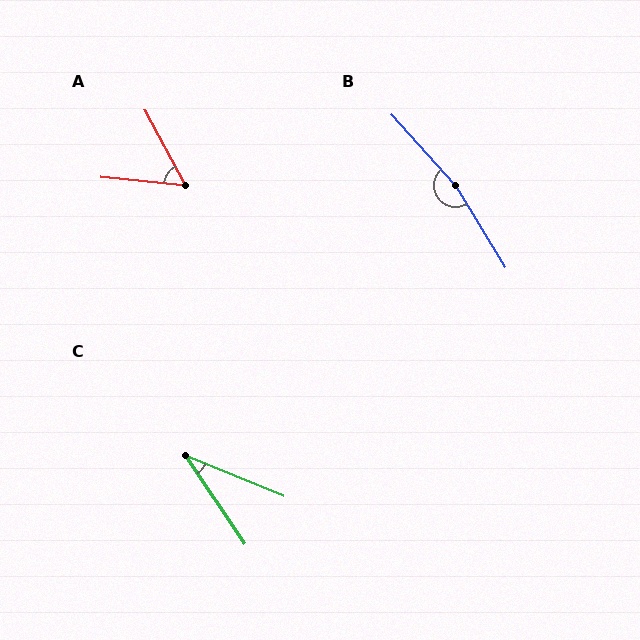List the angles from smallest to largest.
C (34°), A (56°), B (169°).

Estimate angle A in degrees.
Approximately 56 degrees.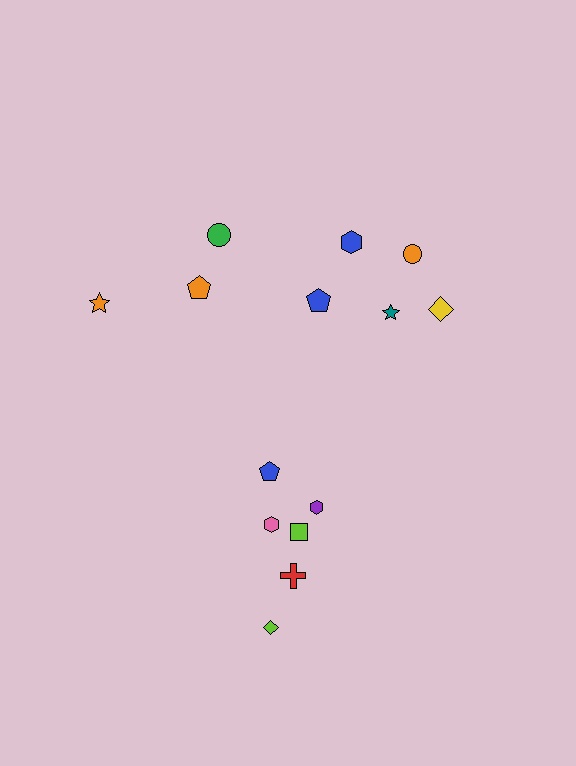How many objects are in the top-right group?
There are 5 objects.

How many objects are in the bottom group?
There are 6 objects.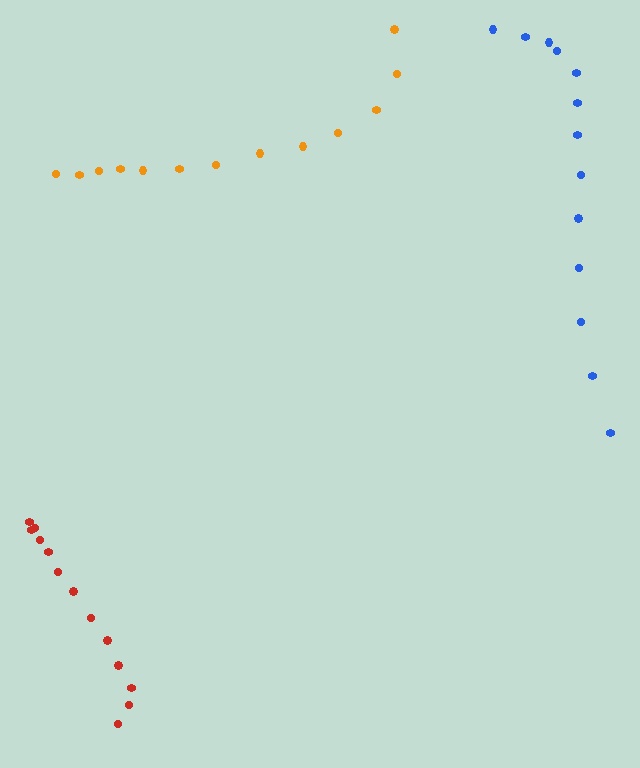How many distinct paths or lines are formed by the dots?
There are 3 distinct paths.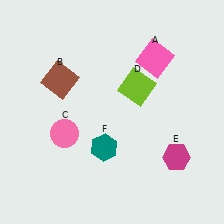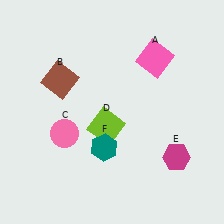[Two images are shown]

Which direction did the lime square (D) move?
The lime square (D) moved down.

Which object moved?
The lime square (D) moved down.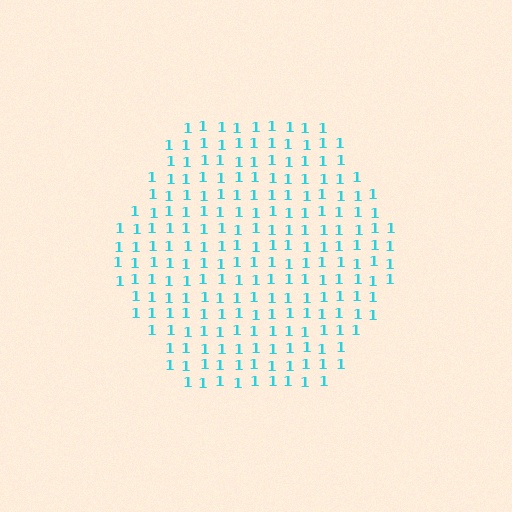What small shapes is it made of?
It is made of small digit 1's.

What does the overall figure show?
The overall figure shows a hexagon.